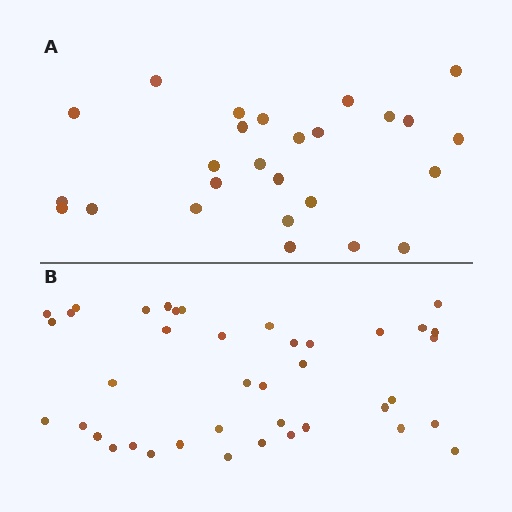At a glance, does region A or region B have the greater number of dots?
Region B (the bottom region) has more dots.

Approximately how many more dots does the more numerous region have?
Region B has approximately 15 more dots than region A.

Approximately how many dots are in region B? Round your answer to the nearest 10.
About 40 dots.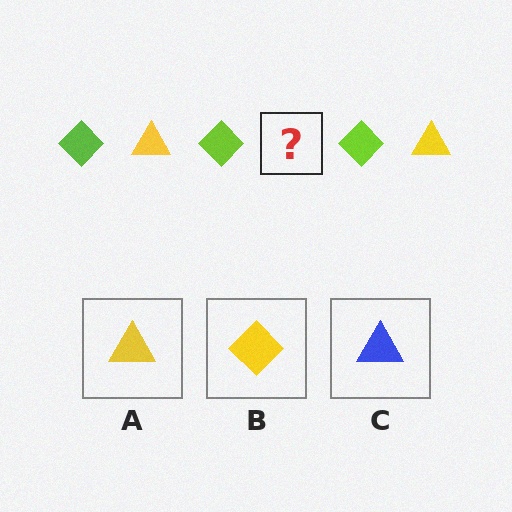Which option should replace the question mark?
Option A.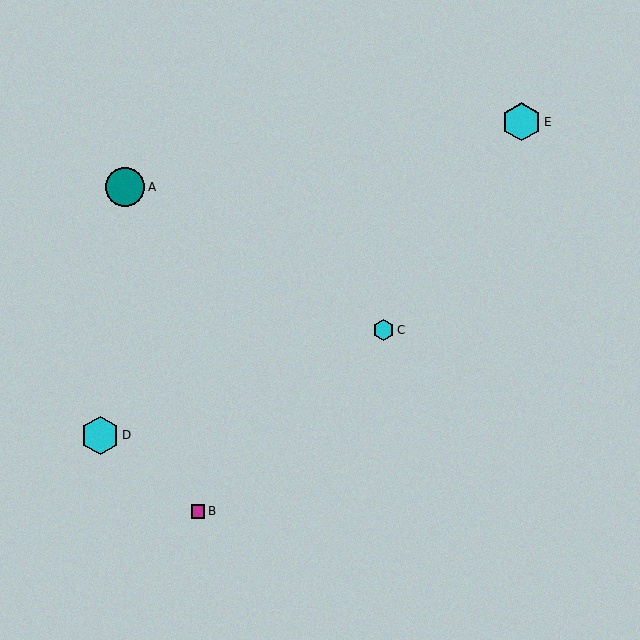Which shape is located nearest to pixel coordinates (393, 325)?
The cyan hexagon (labeled C) at (384, 330) is nearest to that location.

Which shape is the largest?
The teal circle (labeled A) is the largest.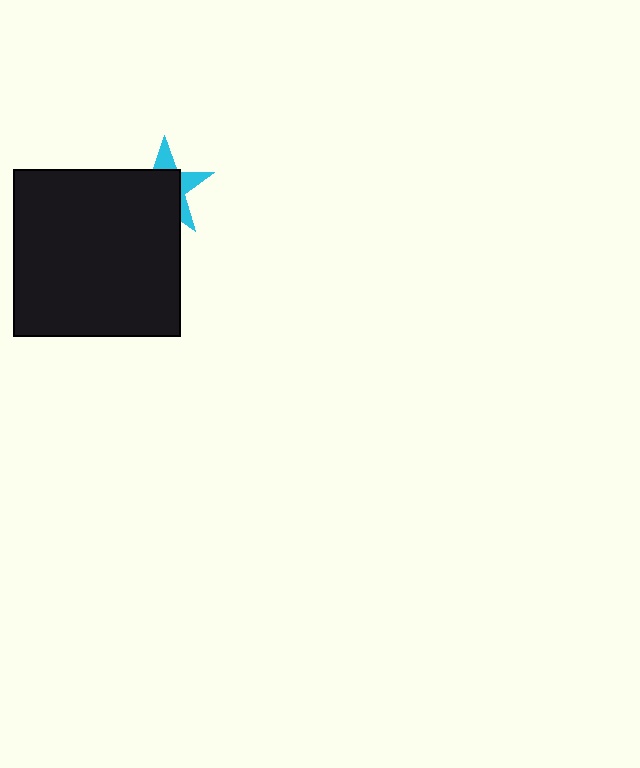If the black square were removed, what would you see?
You would see the complete cyan star.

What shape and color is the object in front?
The object in front is a black square.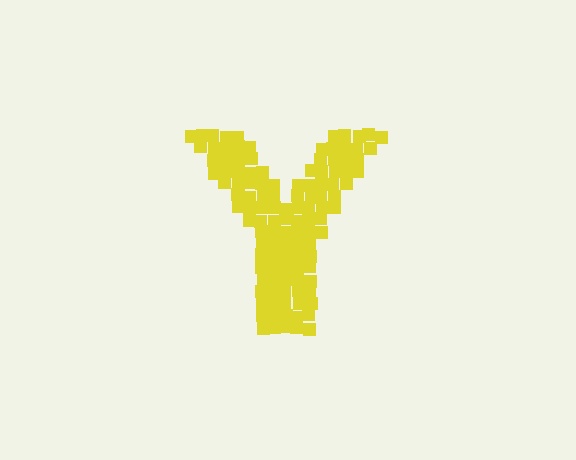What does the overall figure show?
The overall figure shows the letter Y.